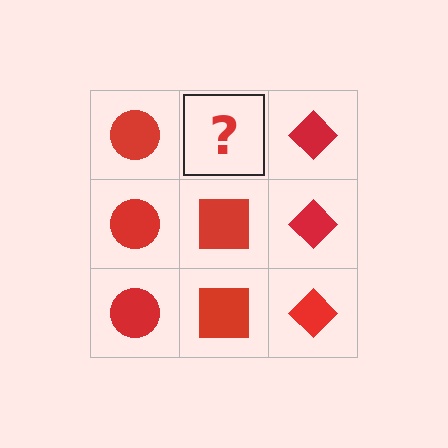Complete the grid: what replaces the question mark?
The question mark should be replaced with a red square.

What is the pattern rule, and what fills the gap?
The rule is that each column has a consistent shape. The gap should be filled with a red square.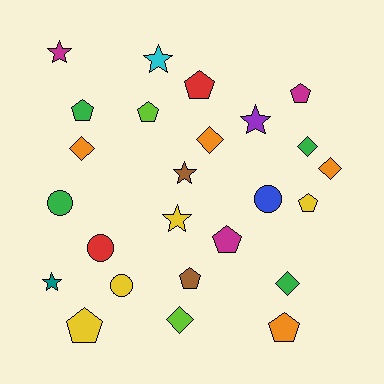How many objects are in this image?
There are 25 objects.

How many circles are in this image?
There are 4 circles.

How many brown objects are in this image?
There are 2 brown objects.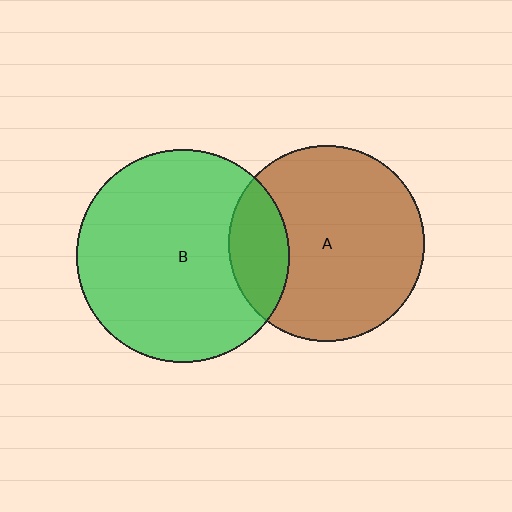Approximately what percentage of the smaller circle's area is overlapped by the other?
Approximately 20%.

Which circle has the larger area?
Circle B (green).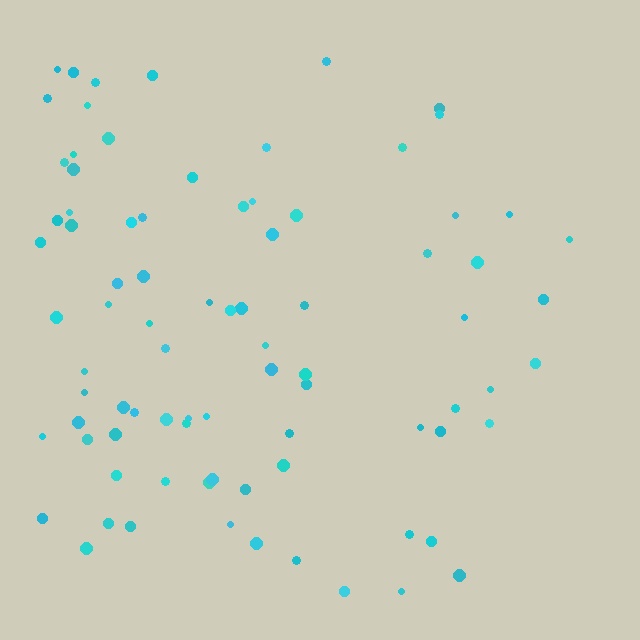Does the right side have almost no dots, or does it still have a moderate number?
Still a moderate number, just noticeably fewer than the left.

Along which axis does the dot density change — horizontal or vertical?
Horizontal.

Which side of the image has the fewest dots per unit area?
The right.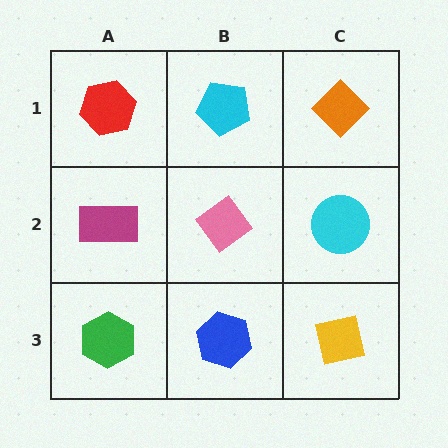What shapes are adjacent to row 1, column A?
A magenta rectangle (row 2, column A), a cyan pentagon (row 1, column B).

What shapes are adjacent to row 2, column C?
An orange diamond (row 1, column C), a yellow square (row 3, column C), a pink diamond (row 2, column B).